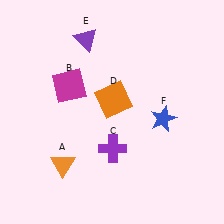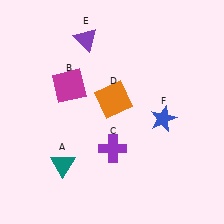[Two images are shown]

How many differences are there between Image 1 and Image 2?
There is 1 difference between the two images.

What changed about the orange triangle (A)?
In Image 1, A is orange. In Image 2, it changed to teal.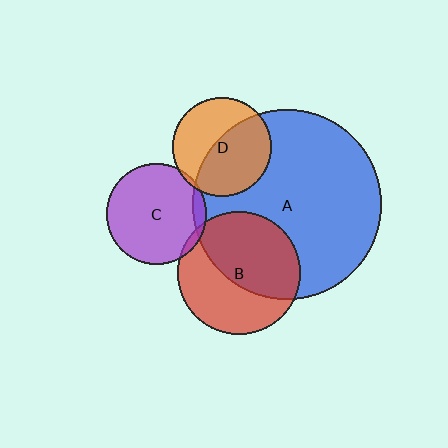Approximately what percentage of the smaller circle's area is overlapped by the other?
Approximately 5%.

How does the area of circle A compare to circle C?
Approximately 3.5 times.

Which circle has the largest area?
Circle A (blue).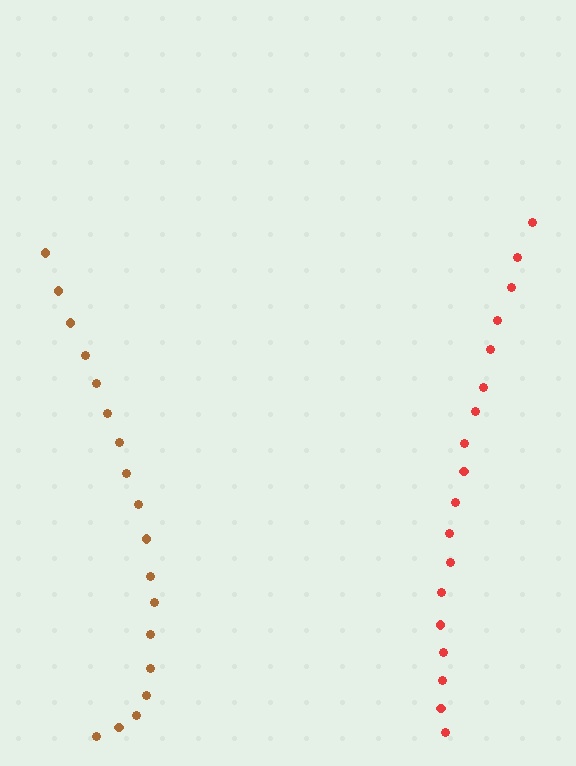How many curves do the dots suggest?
There are 2 distinct paths.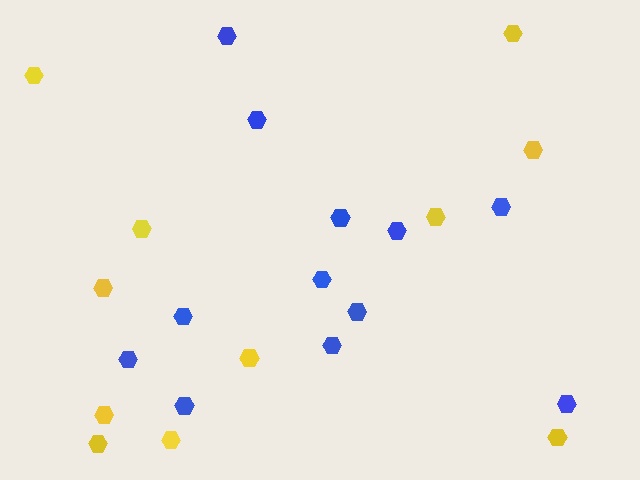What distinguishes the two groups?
There are 2 groups: one group of yellow hexagons (11) and one group of blue hexagons (12).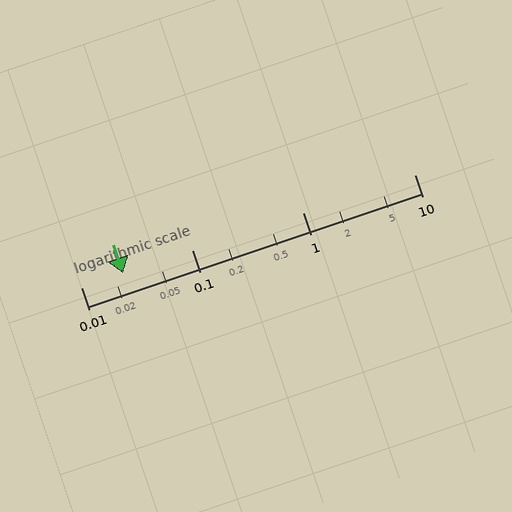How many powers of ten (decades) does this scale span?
The scale spans 3 decades, from 0.01 to 10.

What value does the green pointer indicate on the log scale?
The pointer indicates approximately 0.024.